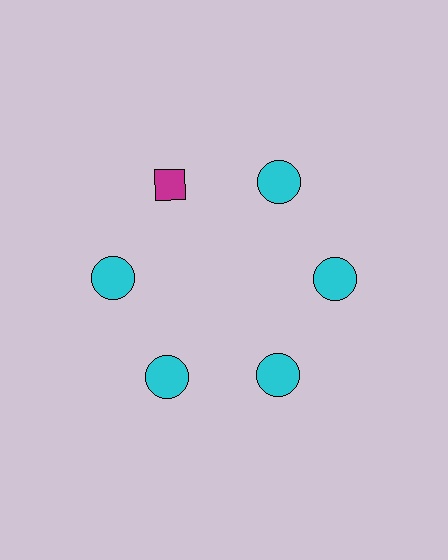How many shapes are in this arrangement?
There are 6 shapes arranged in a ring pattern.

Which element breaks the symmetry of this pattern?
The magenta diamond at roughly the 11 o'clock position breaks the symmetry. All other shapes are cyan circles.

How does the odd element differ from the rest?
It differs in both color (magenta instead of cyan) and shape (diamond instead of circle).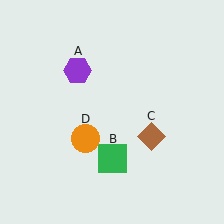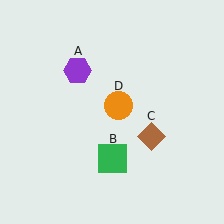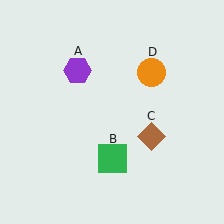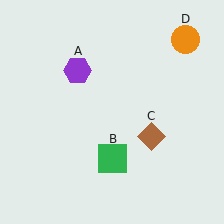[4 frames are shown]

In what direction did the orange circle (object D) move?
The orange circle (object D) moved up and to the right.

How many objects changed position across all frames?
1 object changed position: orange circle (object D).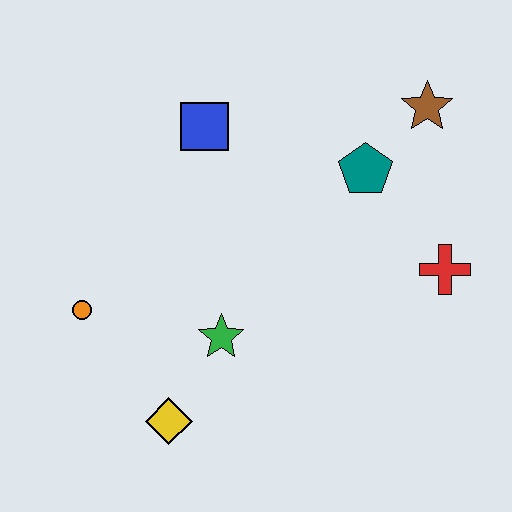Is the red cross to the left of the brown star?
No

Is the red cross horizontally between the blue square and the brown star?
No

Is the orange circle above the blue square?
No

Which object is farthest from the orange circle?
The brown star is farthest from the orange circle.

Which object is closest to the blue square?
The teal pentagon is closest to the blue square.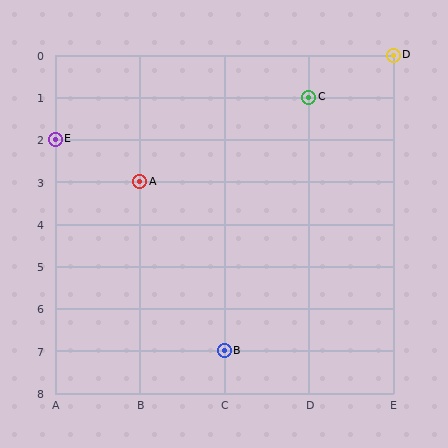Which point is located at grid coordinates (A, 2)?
Point E is at (A, 2).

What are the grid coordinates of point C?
Point C is at grid coordinates (D, 1).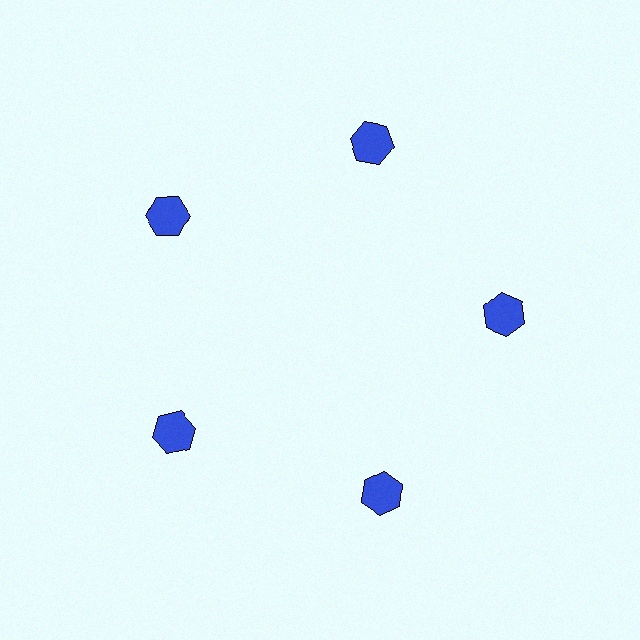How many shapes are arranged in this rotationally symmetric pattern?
There are 5 shapes, arranged in 5 groups of 1.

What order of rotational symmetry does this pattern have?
This pattern has 5-fold rotational symmetry.